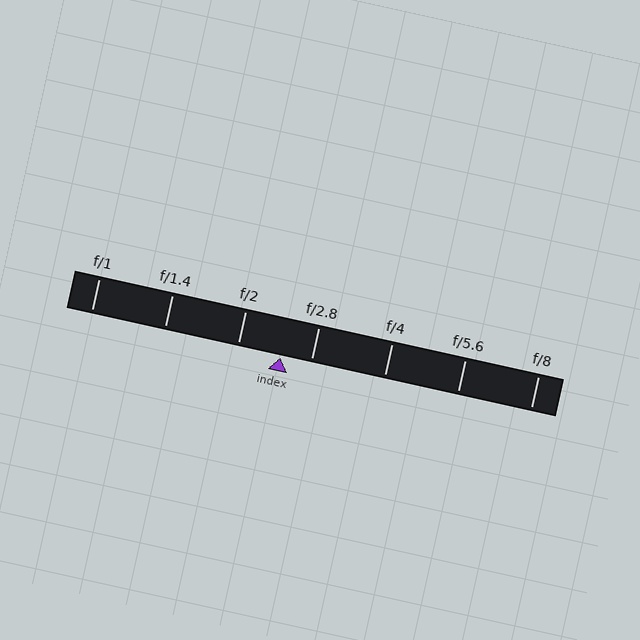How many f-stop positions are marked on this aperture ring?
There are 7 f-stop positions marked.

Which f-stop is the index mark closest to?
The index mark is closest to f/2.8.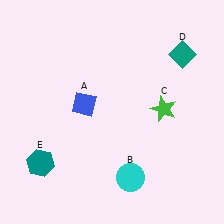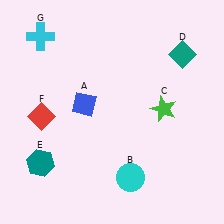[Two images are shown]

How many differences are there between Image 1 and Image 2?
There are 2 differences between the two images.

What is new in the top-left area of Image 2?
A cyan cross (G) was added in the top-left area of Image 2.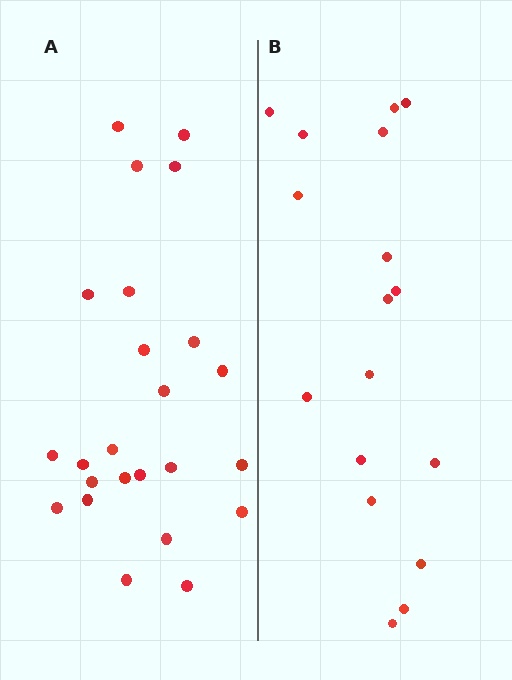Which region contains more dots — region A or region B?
Region A (the left region) has more dots.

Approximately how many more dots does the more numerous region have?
Region A has roughly 8 or so more dots than region B.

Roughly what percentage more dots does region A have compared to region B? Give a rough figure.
About 40% more.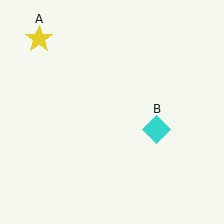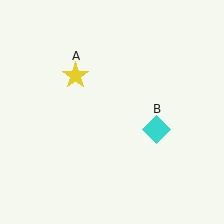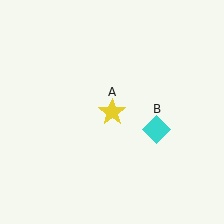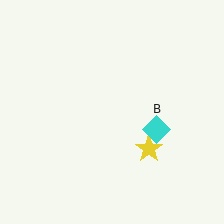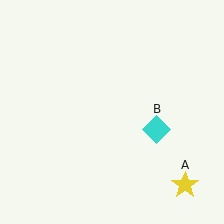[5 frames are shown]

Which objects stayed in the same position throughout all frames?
Cyan diamond (object B) remained stationary.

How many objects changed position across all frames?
1 object changed position: yellow star (object A).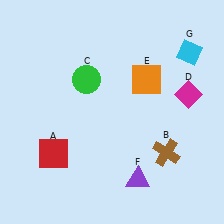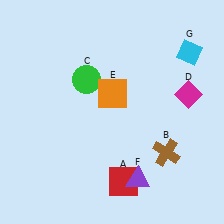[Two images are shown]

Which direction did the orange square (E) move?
The orange square (E) moved left.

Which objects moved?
The objects that moved are: the red square (A), the orange square (E).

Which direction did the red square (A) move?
The red square (A) moved right.